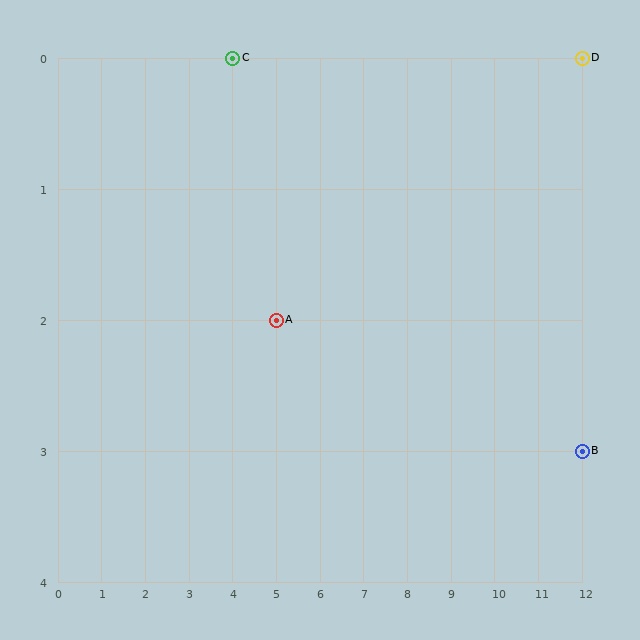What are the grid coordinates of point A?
Point A is at grid coordinates (5, 2).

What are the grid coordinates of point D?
Point D is at grid coordinates (12, 0).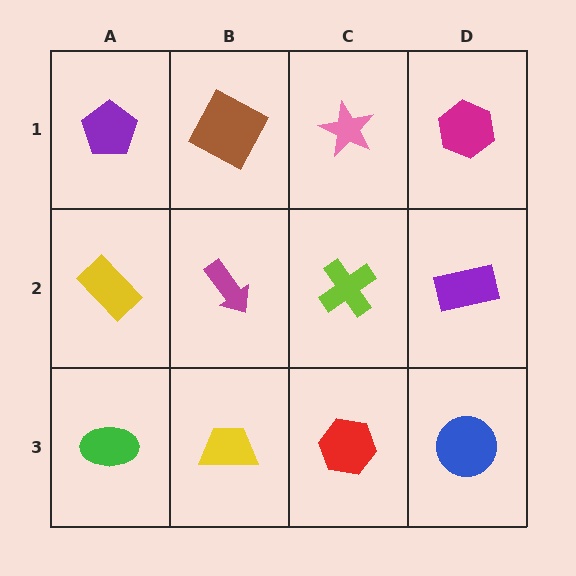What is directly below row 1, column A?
A yellow rectangle.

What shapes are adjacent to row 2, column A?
A purple pentagon (row 1, column A), a green ellipse (row 3, column A), a magenta arrow (row 2, column B).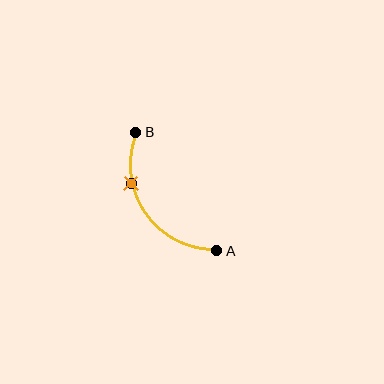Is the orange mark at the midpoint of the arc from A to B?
No. The orange mark lies on the arc but is closer to endpoint B. The arc midpoint would be at the point on the curve equidistant along the arc from both A and B.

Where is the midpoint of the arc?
The arc midpoint is the point on the curve farthest from the straight line joining A and B. It sits below and to the left of that line.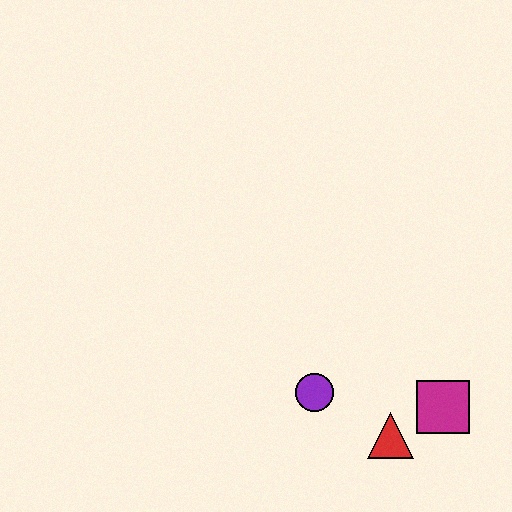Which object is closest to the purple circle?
The red triangle is closest to the purple circle.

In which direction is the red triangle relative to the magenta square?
The red triangle is to the left of the magenta square.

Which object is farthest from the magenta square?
The purple circle is farthest from the magenta square.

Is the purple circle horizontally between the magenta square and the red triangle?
No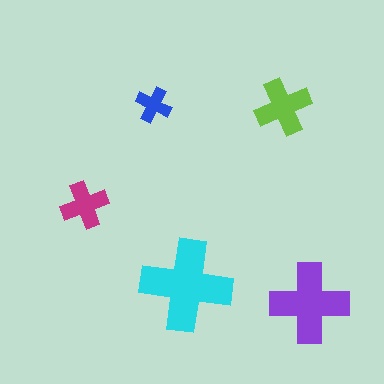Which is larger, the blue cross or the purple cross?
The purple one.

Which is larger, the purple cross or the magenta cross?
The purple one.